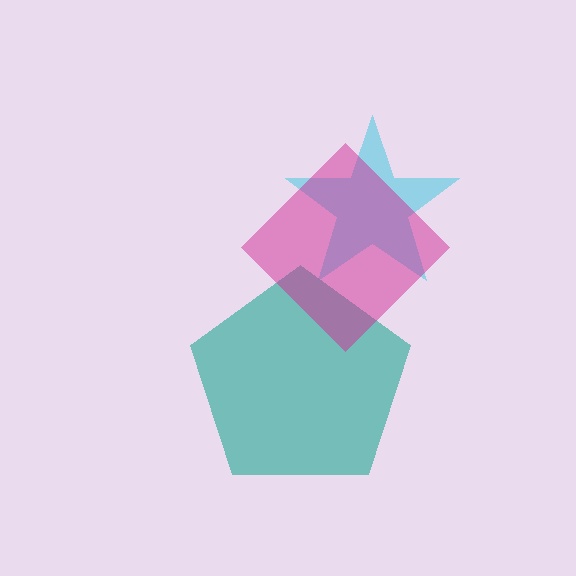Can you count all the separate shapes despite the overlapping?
Yes, there are 3 separate shapes.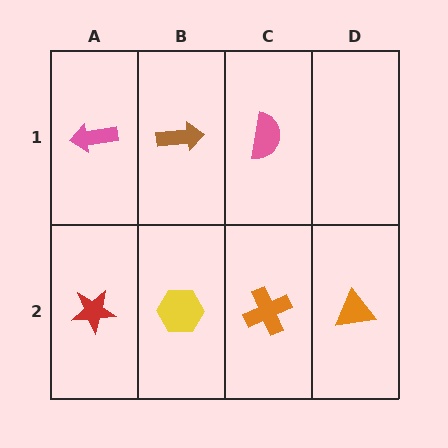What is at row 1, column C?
A pink semicircle.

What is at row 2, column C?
An orange cross.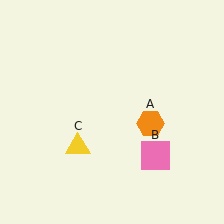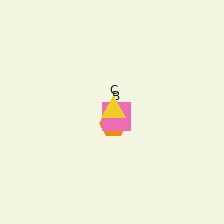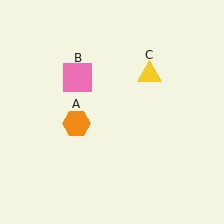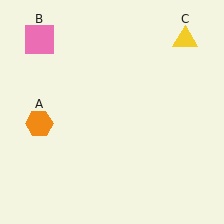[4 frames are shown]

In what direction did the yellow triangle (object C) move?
The yellow triangle (object C) moved up and to the right.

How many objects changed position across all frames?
3 objects changed position: orange hexagon (object A), pink square (object B), yellow triangle (object C).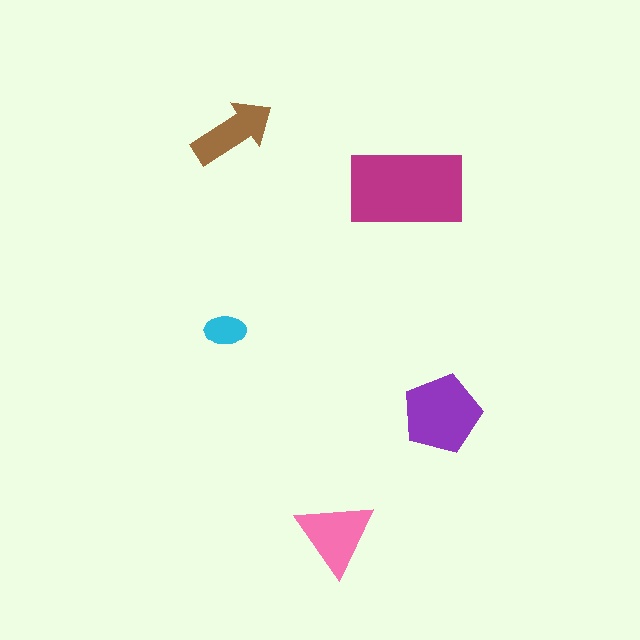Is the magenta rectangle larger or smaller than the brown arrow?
Larger.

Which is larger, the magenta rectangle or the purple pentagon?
The magenta rectangle.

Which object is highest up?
The brown arrow is topmost.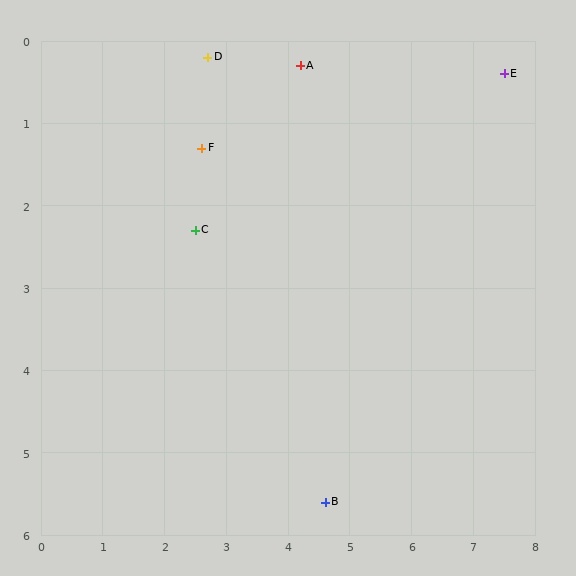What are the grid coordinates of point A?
Point A is at approximately (4.2, 0.3).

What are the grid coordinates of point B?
Point B is at approximately (4.6, 5.6).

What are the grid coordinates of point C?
Point C is at approximately (2.5, 2.3).